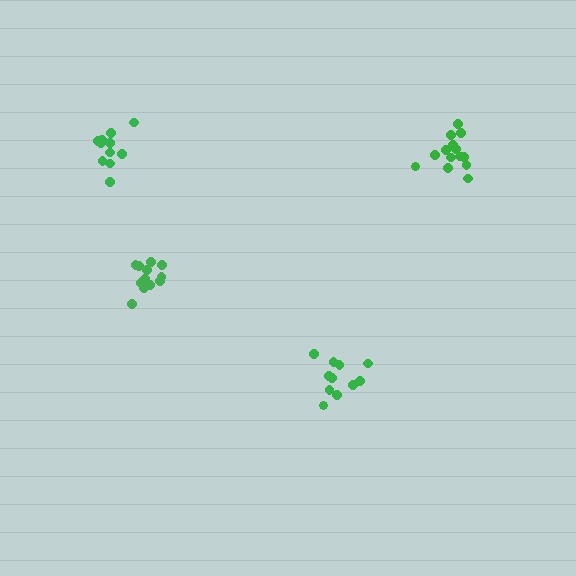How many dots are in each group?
Group 1: 11 dots, Group 2: 14 dots, Group 3: 11 dots, Group 4: 12 dots (48 total).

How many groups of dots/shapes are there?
There are 4 groups.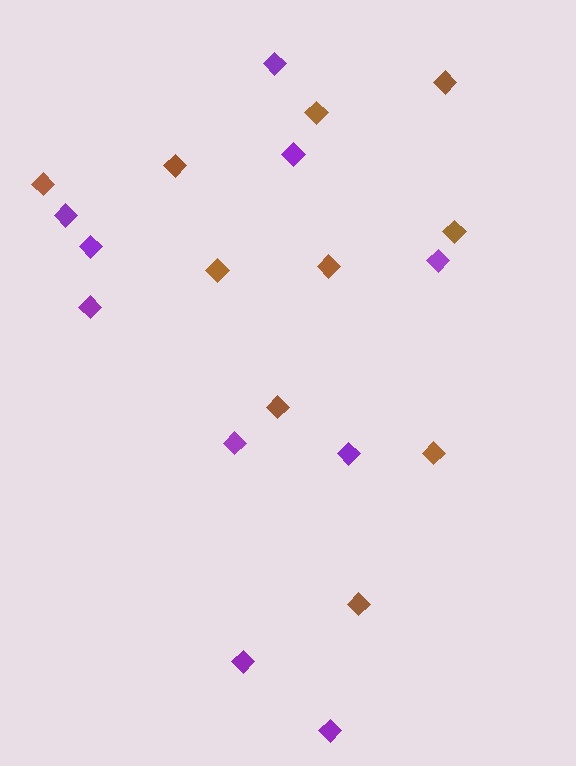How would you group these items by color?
There are 2 groups: one group of purple diamonds (10) and one group of brown diamonds (10).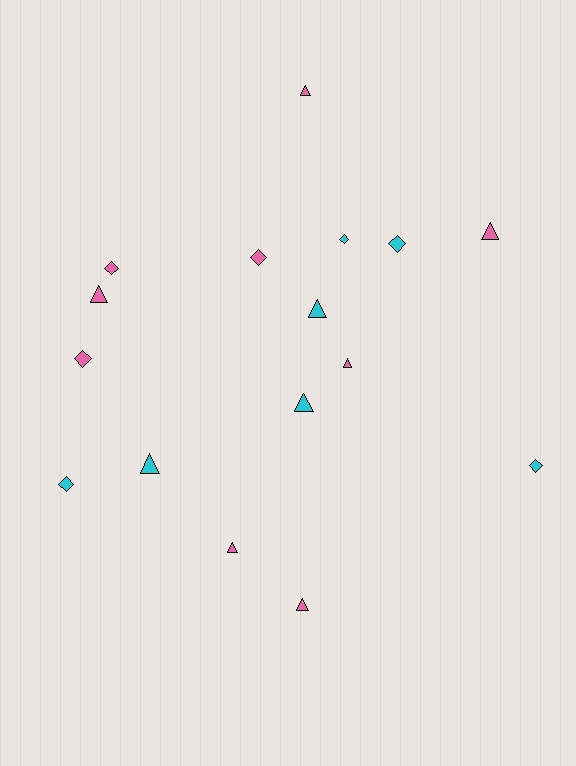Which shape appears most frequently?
Triangle, with 9 objects.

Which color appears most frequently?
Pink, with 9 objects.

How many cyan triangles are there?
There are 3 cyan triangles.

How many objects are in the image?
There are 16 objects.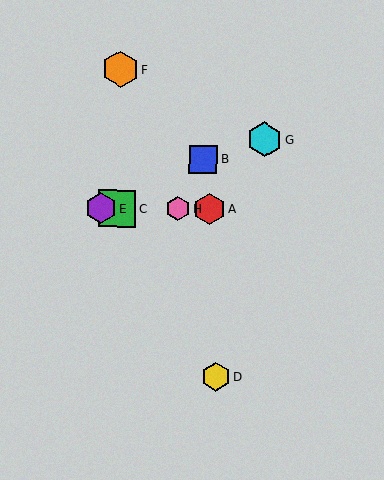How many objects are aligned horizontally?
4 objects (A, C, E, H) are aligned horizontally.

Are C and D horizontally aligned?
No, C is at y≈208 and D is at y≈377.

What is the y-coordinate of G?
Object G is at y≈139.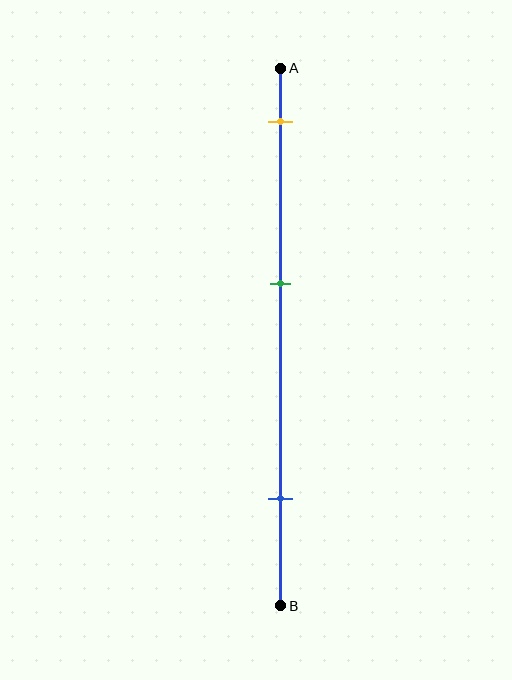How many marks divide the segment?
There are 3 marks dividing the segment.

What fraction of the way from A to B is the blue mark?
The blue mark is approximately 80% (0.8) of the way from A to B.